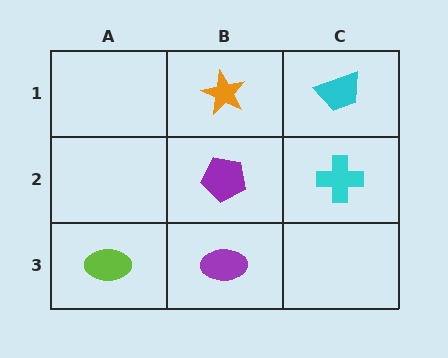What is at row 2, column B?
A purple pentagon.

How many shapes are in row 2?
2 shapes.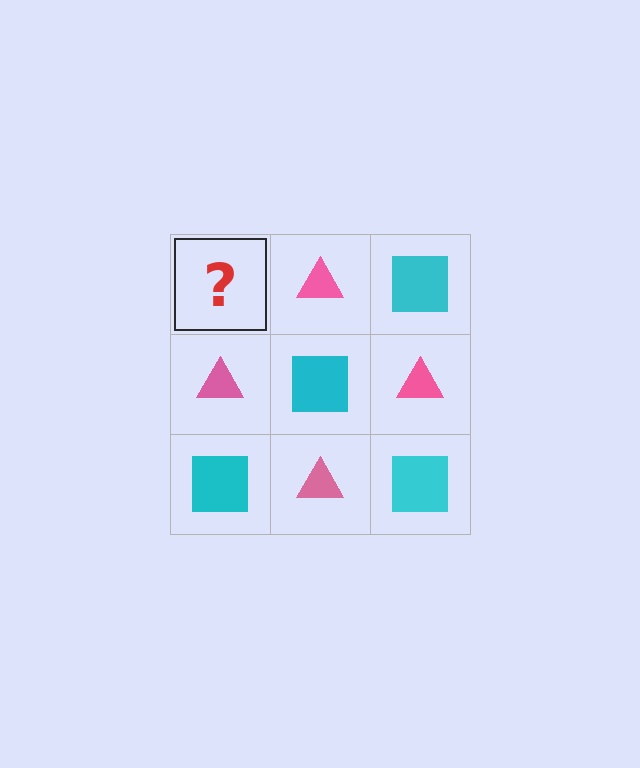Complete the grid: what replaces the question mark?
The question mark should be replaced with a cyan square.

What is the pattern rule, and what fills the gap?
The rule is that it alternates cyan square and pink triangle in a checkerboard pattern. The gap should be filled with a cyan square.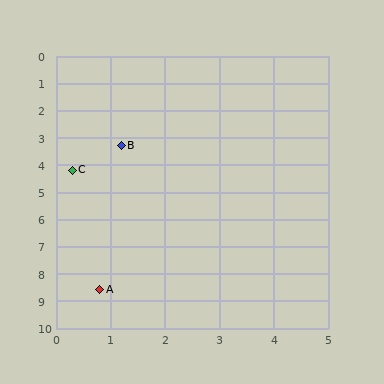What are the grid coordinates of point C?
Point C is at approximately (0.3, 4.2).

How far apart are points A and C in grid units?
Points A and C are about 4.4 grid units apart.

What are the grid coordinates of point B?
Point B is at approximately (1.2, 3.3).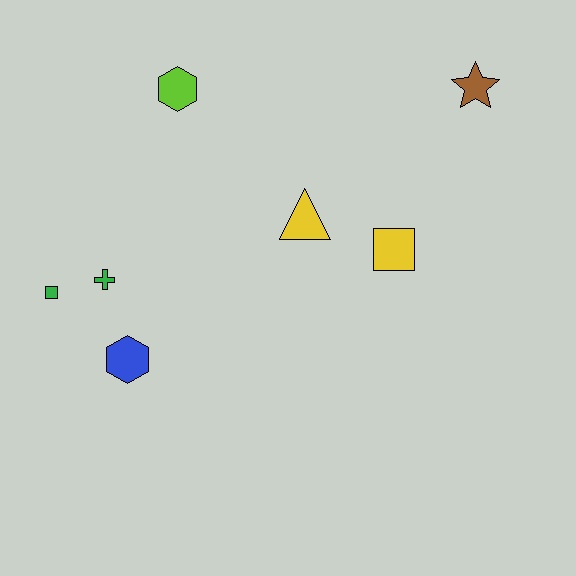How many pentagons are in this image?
There are no pentagons.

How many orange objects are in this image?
There are no orange objects.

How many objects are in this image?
There are 7 objects.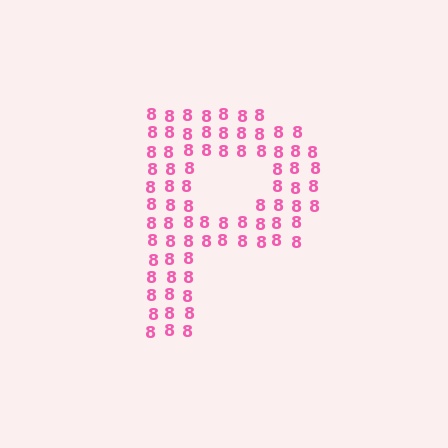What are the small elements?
The small elements are digit 8's.